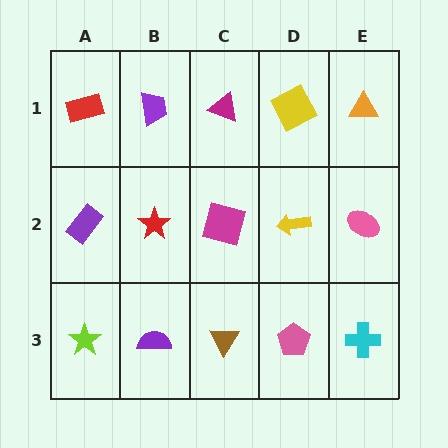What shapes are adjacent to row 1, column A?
A purple rectangle (row 2, column A), a purple trapezoid (row 1, column B).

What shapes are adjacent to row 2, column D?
A yellow square (row 1, column D), a pink pentagon (row 3, column D), a magenta square (row 2, column C), a pink ellipse (row 2, column E).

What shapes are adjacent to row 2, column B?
A purple trapezoid (row 1, column B), a purple semicircle (row 3, column B), a purple rectangle (row 2, column A), a magenta square (row 2, column C).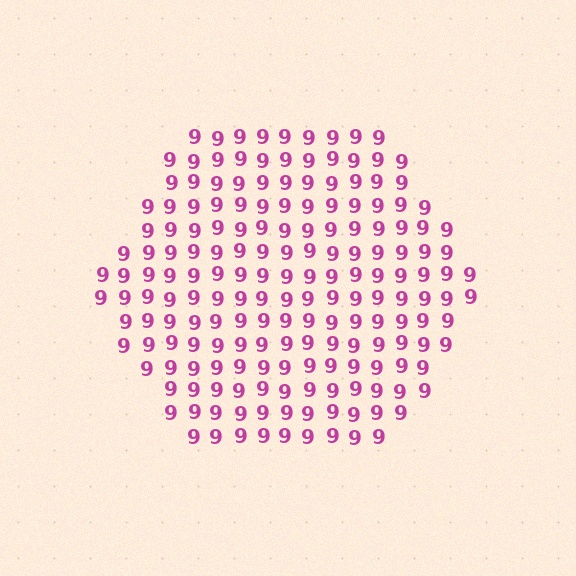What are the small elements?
The small elements are digit 9's.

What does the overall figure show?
The overall figure shows a hexagon.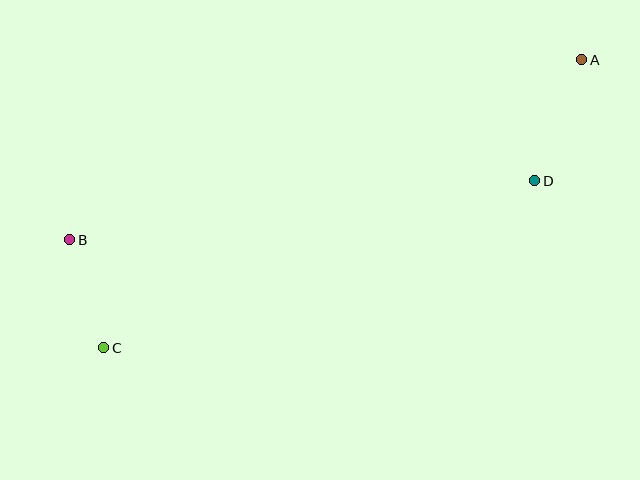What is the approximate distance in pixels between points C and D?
The distance between C and D is approximately 462 pixels.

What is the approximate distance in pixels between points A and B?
The distance between A and B is approximately 543 pixels.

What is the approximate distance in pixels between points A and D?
The distance between A and D is approximately 130 pixels.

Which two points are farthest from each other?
Points A and C are farthest from each other.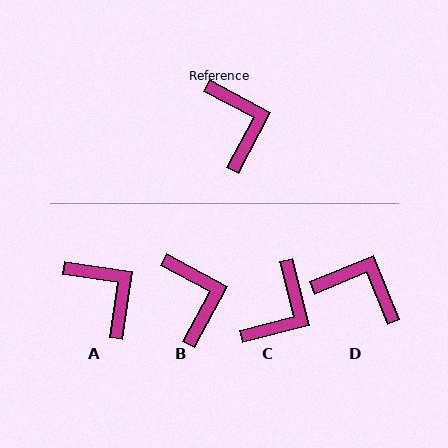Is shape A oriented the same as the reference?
No, it is off by about 20 degrees.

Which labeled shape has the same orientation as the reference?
B.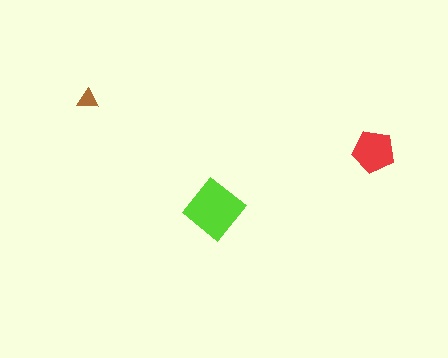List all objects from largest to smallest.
The lime diamond, the red pentagon, the brown triangle.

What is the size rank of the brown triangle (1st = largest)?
3rd.